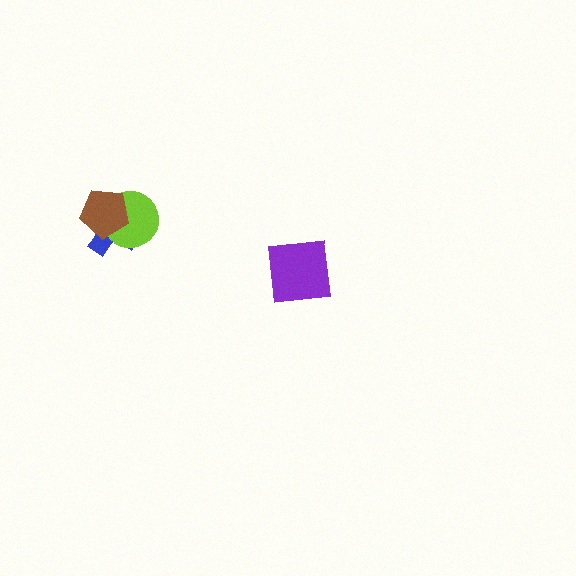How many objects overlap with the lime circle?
2 objects overlap with the lime circle.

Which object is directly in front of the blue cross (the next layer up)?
The lime circle is directly in front of the blue cross.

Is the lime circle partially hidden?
Yes, it is partially covered by another shape.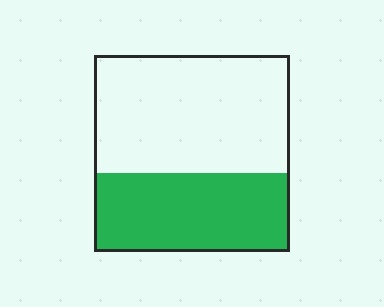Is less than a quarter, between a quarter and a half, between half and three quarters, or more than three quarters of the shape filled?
Between a quarter and a half.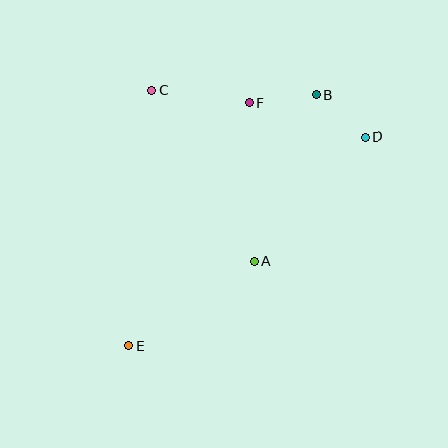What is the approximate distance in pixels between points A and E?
The distance between A and E is approximately 151 pixels.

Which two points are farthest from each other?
Points D and E are farthest from each other.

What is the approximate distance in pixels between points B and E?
The distance between B and E is approximately 314 pixels.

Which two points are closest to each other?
Points B and D are closest to each other.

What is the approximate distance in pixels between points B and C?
The distance between B and C is approximately 165 pixels.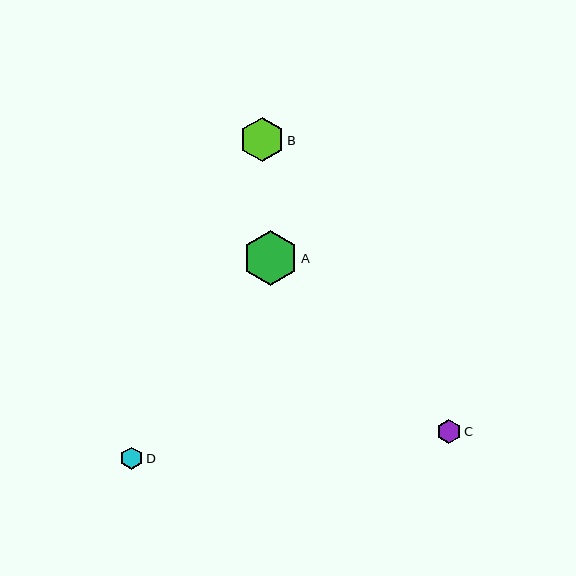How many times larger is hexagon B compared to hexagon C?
Hexagon B is approximately 1.9 times the size of hexagon C.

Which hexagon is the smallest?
Hexagon D is the smallest with a size of approximately 22 pixels.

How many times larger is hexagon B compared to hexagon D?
Hexagon B is approximately 2.0 times the size of hexagon D.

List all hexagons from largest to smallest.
From largest to smallest: A, B, C, D.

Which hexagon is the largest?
Hexagon A is the largest with a size of approximately 55 pixels.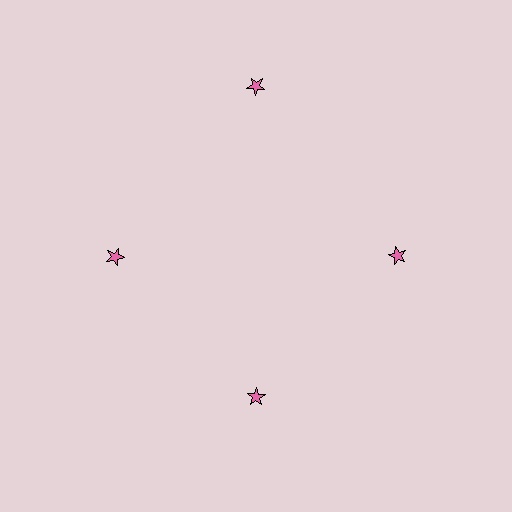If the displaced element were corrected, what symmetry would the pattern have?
It would have 4-fold rotational symmetry — the pattern would map onto itself every 90 degrees.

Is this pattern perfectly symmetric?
No. The 4 pink stars are arranged in a ring, but one element near the 12 o'clock position is pushed outward from the center, breaking the 4-fold rotational symmetry.